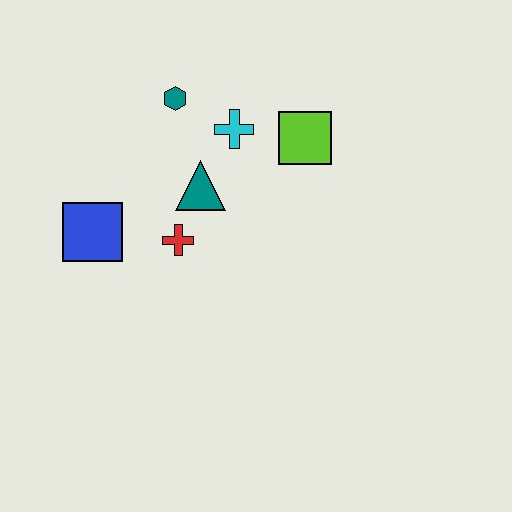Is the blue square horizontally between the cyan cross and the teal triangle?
No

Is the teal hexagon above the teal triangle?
Yes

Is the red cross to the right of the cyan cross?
No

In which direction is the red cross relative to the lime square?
The red cross is to the left of the lime square.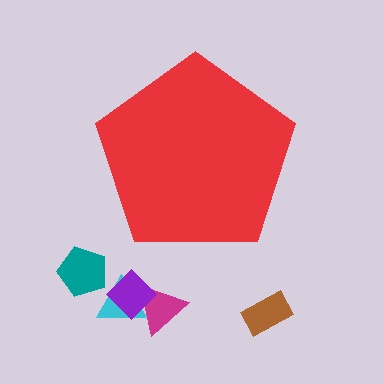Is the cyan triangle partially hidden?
No, the cyan triangle is fully visible.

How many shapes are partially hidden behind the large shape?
0 shapes are partially hidden.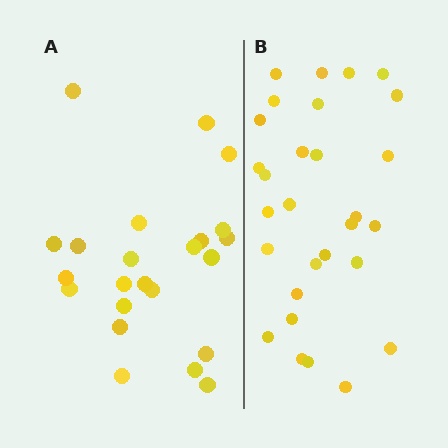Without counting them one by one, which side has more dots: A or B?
Region B (the right region) has more dots.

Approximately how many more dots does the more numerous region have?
Region B has about 6 more dots than region A.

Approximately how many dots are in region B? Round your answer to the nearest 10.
About 30 dots. (The exact count is 29, which rounds to 30.)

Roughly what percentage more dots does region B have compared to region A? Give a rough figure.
About 25% more.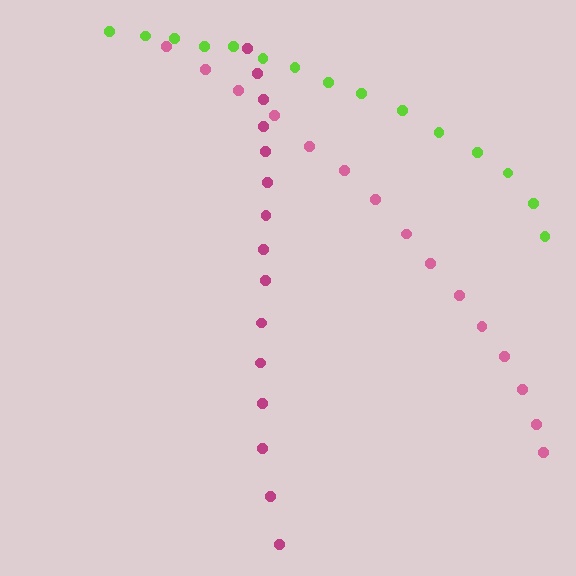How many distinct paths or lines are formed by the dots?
There are 3 distinct paths.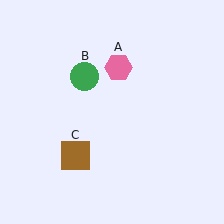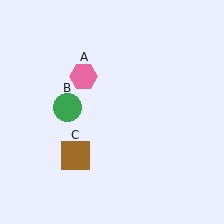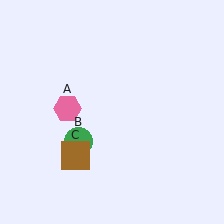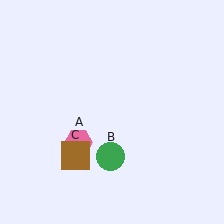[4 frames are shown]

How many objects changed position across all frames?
2 objects changed position: pink hexagon (object A), green circle (object B).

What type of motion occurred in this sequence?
The pink hexagon (object A), green circle (object B) rotated counterclockwise around the center of the scene.